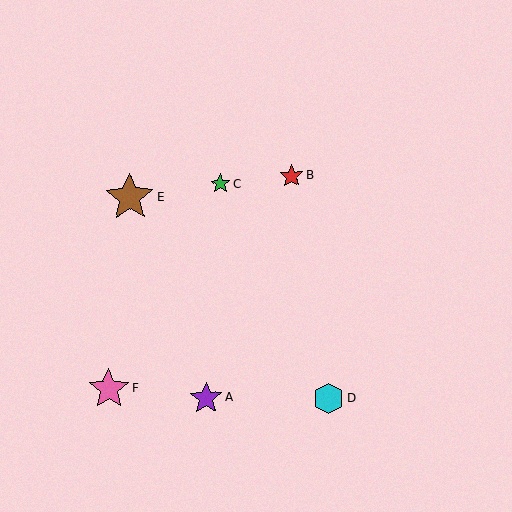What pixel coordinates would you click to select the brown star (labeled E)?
Click at (130, 197) to select the brown star E.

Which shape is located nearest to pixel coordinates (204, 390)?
The purple star (labeled A) at (206, 398) is nearest to that location.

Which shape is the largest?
The brown star (labeled E) is the largest.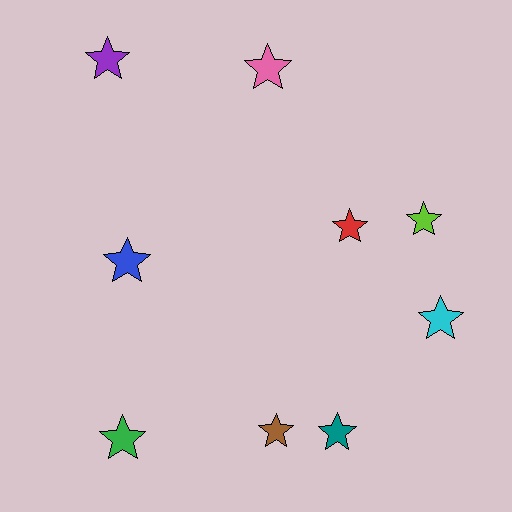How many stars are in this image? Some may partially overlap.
There are 9 stars.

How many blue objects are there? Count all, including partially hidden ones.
There is 1 blue object.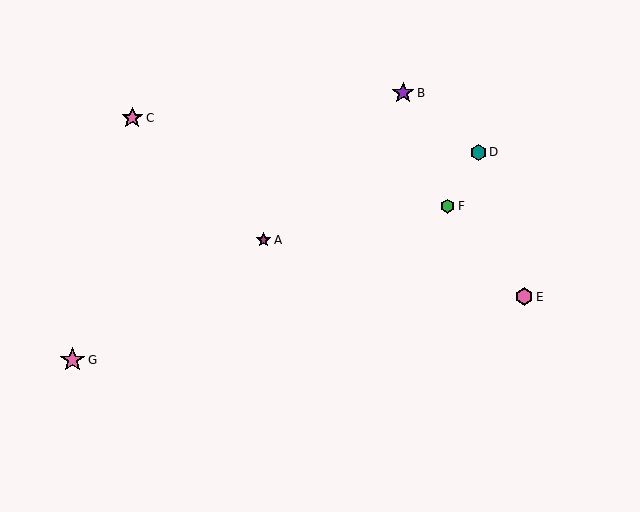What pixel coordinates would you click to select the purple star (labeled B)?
Click at (403, 93) to select the purple star B.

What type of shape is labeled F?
Shape F is a green hexagon.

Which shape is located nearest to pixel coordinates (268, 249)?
The magenta star (labeled A) at (263, 240) is nearest to that location.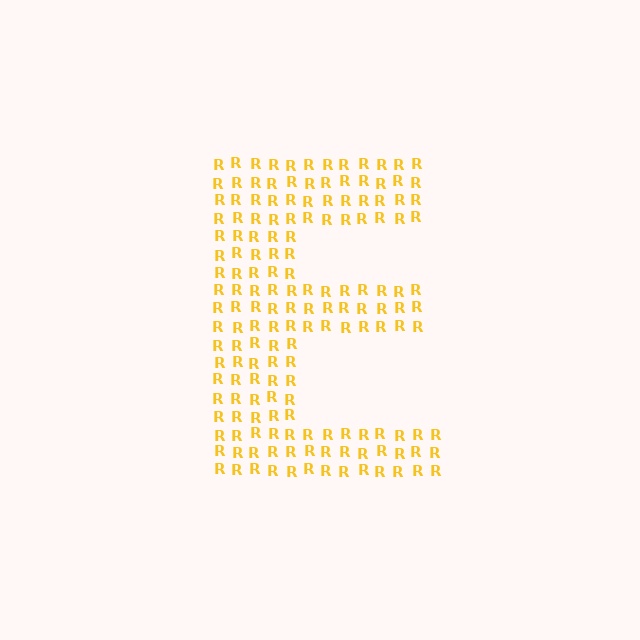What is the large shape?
The large shape is the letter E.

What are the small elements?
The small elements are letter R's.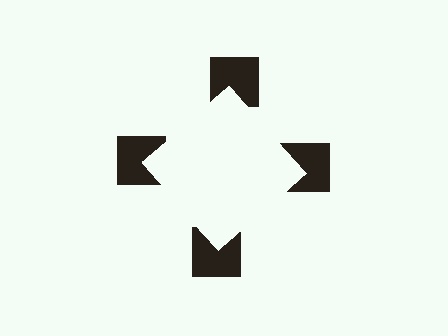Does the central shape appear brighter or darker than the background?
It typically appears slightly brighter than the background, even though no actual brightness change is drawn.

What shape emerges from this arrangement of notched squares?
An illusory square — its edges are inferred from the aligned wedge cuts in the notched squares, not physically drawn.